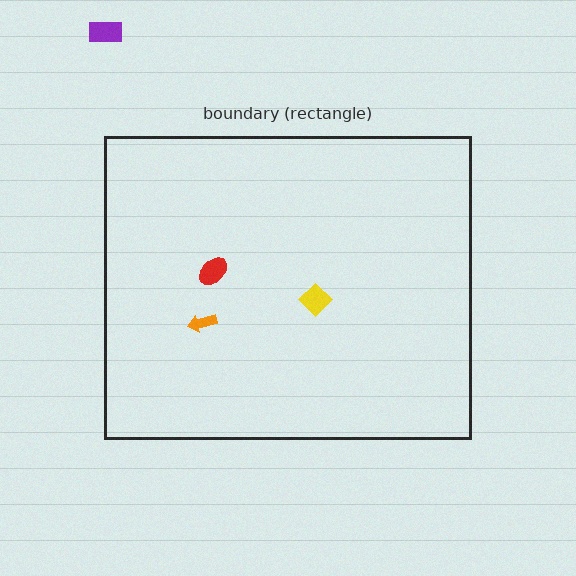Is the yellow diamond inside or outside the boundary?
Inside.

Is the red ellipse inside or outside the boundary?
Inside.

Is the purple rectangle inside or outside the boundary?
Outside.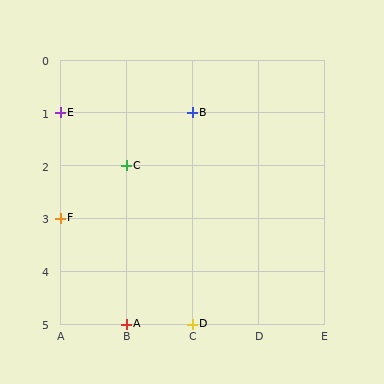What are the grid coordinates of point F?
Point F is at grid coordinates (A, 3).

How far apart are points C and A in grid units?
Points C and A are 3 rows apart.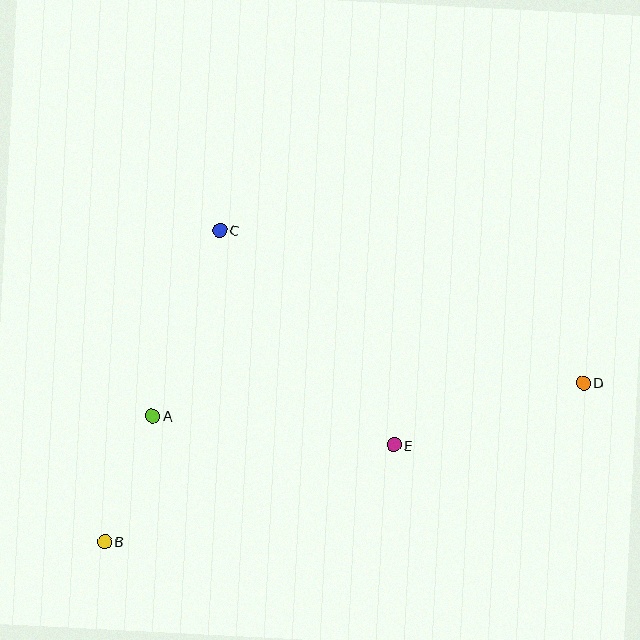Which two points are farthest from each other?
Points B and D are farthest from each other.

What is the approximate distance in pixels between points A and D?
The distance between A and D is approximately 432 pixels.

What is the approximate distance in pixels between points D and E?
The distance between D and E is approximately 199 pixels.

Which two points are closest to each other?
Points A and B are closest to each other.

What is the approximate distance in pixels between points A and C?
The distance between A and C is approximately 198 pixels.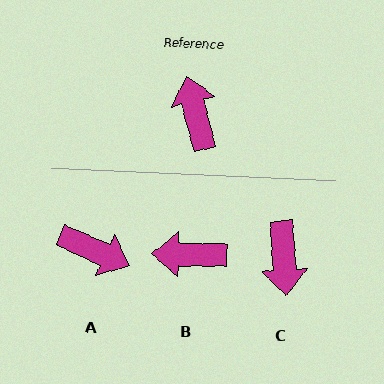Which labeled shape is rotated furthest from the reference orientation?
C, about 169 degrees away.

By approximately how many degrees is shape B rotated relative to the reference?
Approximately 75 degrees counter-clockwise.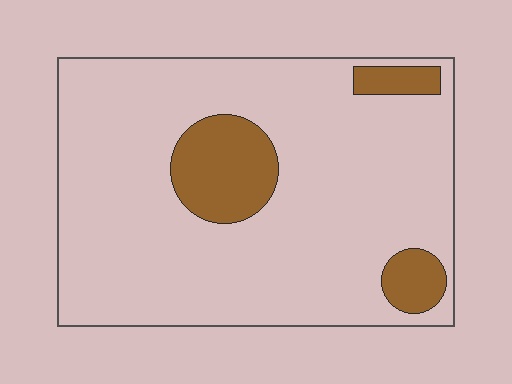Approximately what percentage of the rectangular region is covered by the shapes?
Approximately 15%.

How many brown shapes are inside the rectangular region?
3.